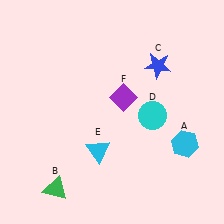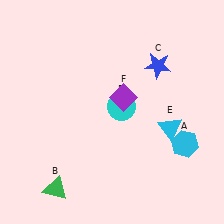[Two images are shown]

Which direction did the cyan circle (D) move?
The cyan circle (D) moved left.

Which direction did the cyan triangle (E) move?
The cyan triangle (E) moved right.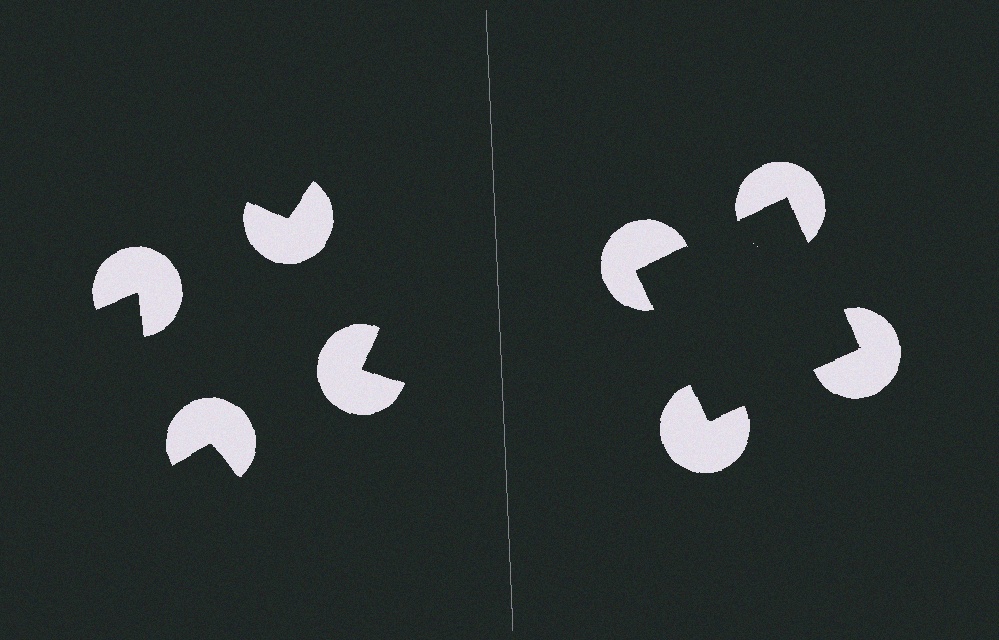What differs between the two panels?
The pac-man discs are positioned identically on both sides; only the wedge orientations differ. On the right they align to a square; on the left they are misaligned.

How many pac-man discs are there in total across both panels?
8 — 4 on each side.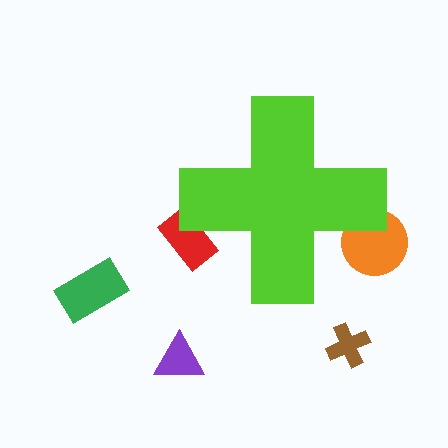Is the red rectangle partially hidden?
Yes, the red rectangle is partially hidden behind the lime cross.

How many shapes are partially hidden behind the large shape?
2 shapes are partially hidden.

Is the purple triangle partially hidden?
No, the purple triangle is fully visible.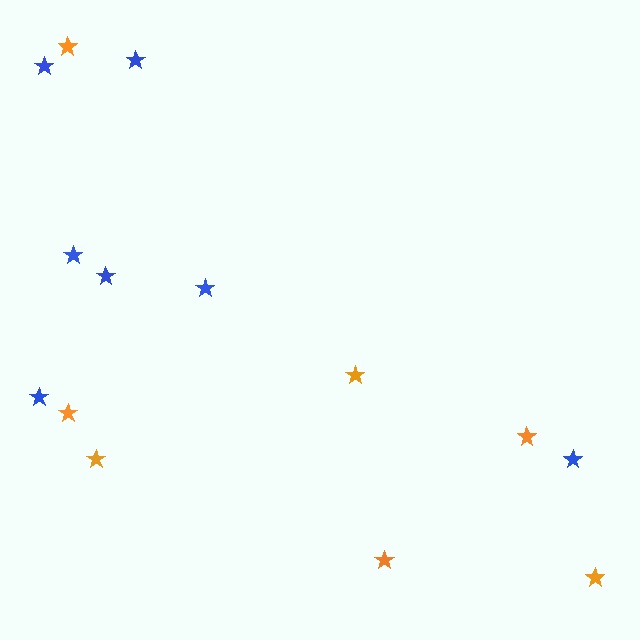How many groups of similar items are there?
There are 2 groups: one group of orange stars (7) and one group of blue stars (7).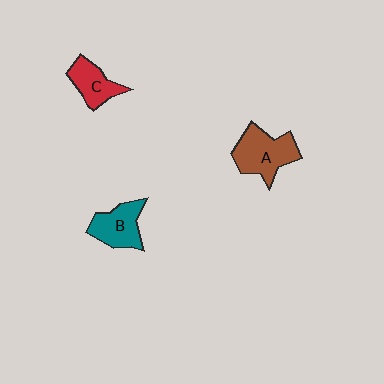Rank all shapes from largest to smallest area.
From largest to smallest: A (brown), B (teal), C (red).